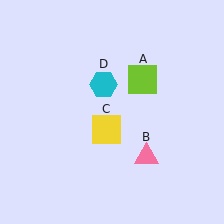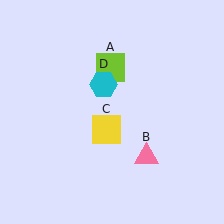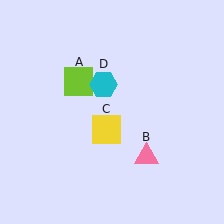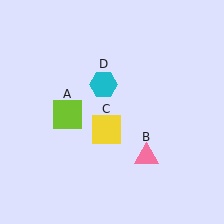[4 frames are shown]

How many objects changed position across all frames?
1 object changed position: lime square (object A).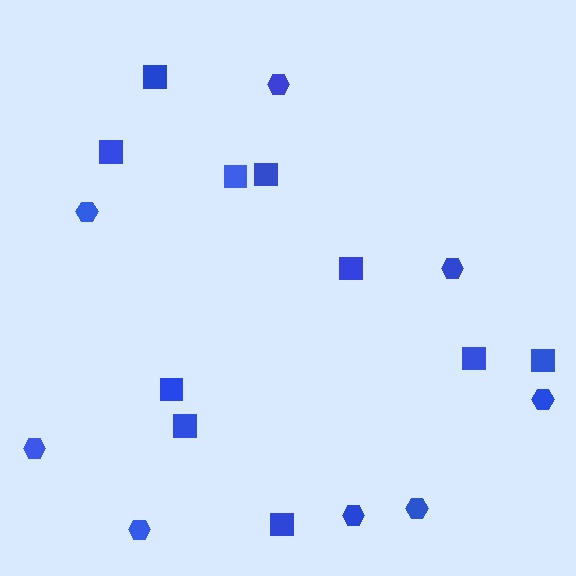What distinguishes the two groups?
There are 2 groups: one group of hexagons (8) and one group of squares (10).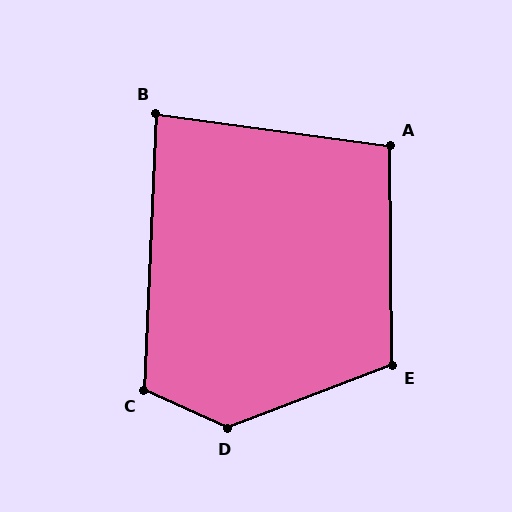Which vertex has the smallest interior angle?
B, at approximately 85 degrees.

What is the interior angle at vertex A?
Approximately 98 degrees (obtuse).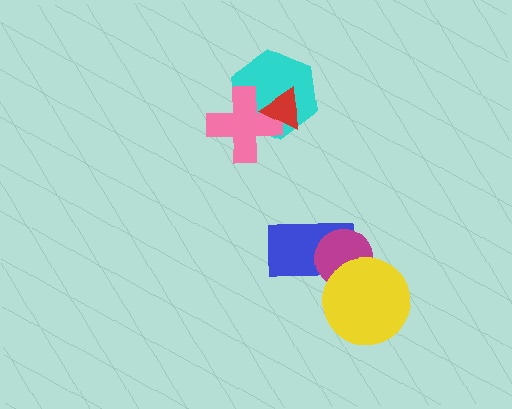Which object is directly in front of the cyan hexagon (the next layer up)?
The pink cross is directly in front of the cyan hexagon.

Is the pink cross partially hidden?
Yes, it is partially covered by another shape.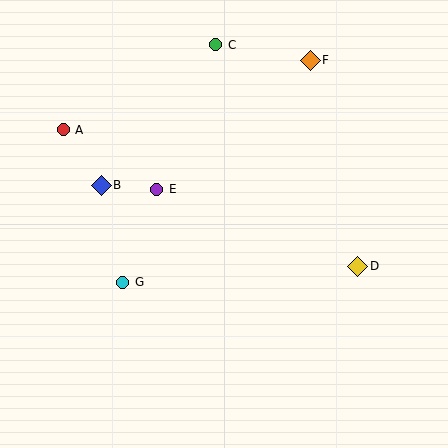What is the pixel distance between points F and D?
The distance between F and D is 212 pixels.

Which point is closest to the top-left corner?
Point A is closest to the top-left corner.